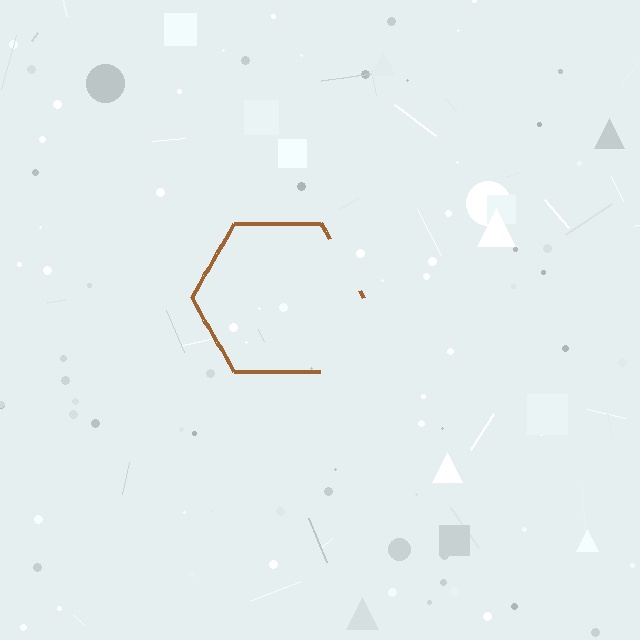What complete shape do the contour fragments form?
The contour fragments form a hexagon.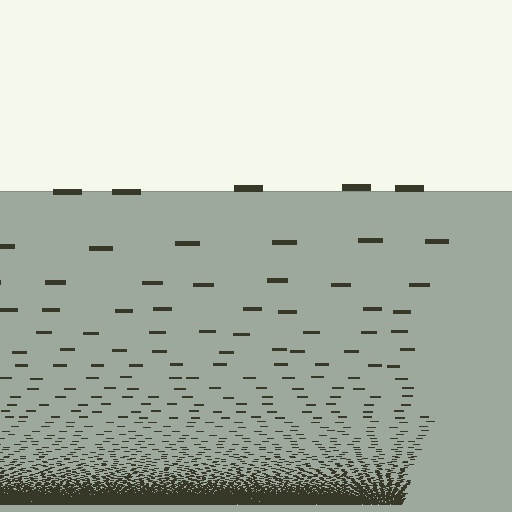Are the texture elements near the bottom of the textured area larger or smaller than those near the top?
Smaller. The gradient is inverted — elements near the bottom are smaller and denser.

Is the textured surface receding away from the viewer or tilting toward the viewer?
The surface appears to tilt toward the viewer. Texture elements get larger and sparser toward the top.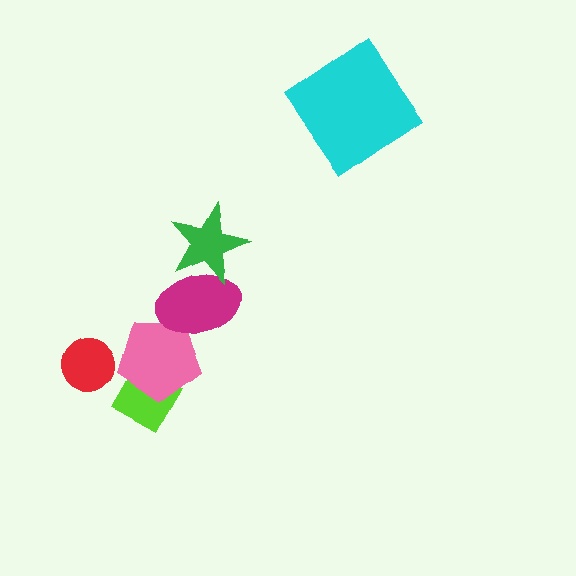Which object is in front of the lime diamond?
The pink pentagon is in front of the lime diamond.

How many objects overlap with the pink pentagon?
2 objects overlap with the pink pentagon.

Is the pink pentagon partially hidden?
Yes, it is partially covered by another shape.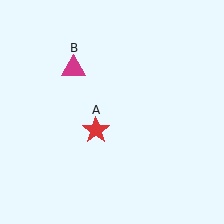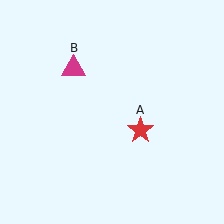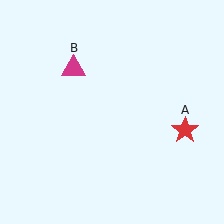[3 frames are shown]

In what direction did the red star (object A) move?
The red star (object A) moved right.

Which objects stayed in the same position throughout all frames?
Magenta triangle (object B) remained stationary.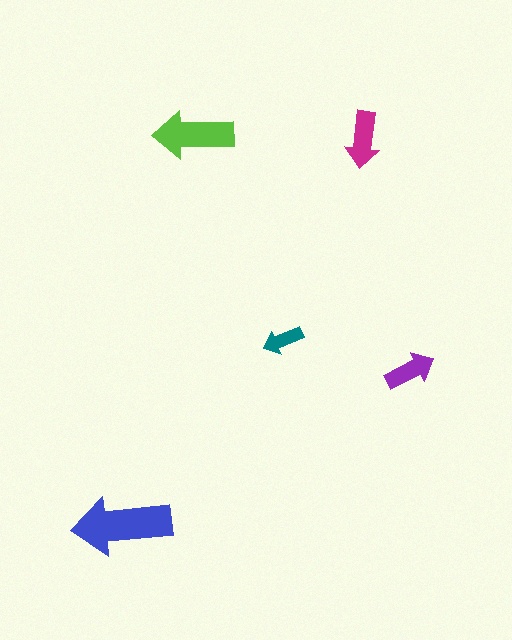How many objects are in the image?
There are 5 objects in the image.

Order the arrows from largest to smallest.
the blue one, the lime one, the magenta one, the purple one, the teal one.